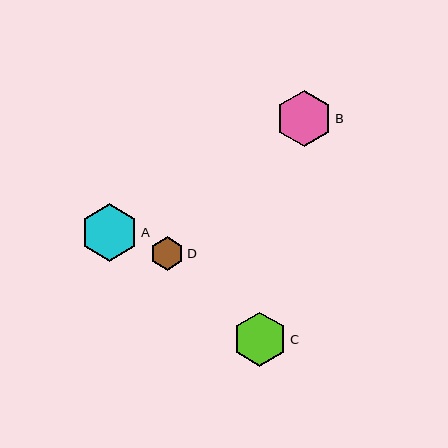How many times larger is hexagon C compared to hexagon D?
Hexagon C is approximately 1.6 times the size of hexagon D.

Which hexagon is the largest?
Hexagon A is the largest with a size of approximately 58 pixels.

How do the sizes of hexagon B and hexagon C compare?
Hexagon B and hexagon C are approximately the same size.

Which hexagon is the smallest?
Hexagon D is the smallest with a size of approximately 33 pixels.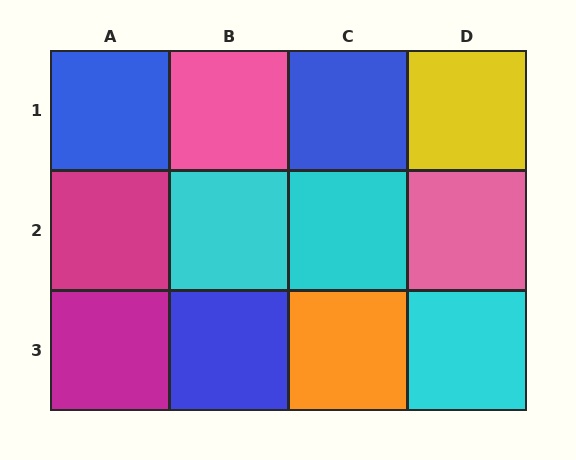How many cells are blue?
3 cells are blue.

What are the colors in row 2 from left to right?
Magenta, cyan, cyan, pink.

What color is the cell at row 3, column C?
Orange.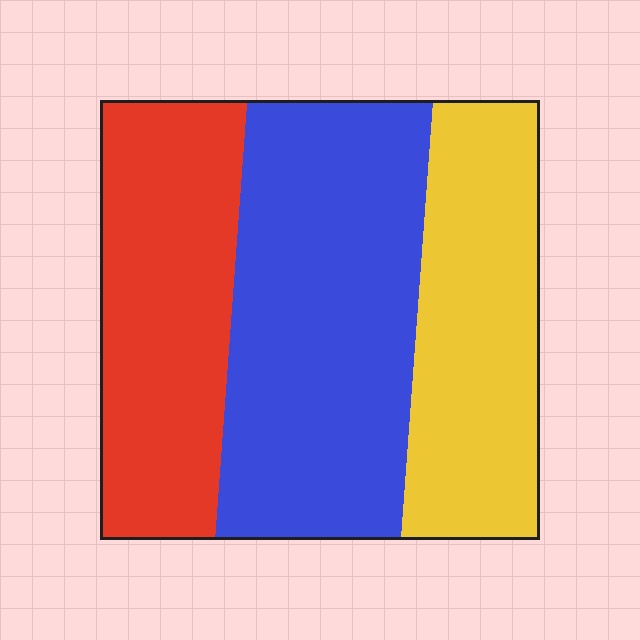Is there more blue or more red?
Blue.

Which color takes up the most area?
Blue, at roughly 40%.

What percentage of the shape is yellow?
Yellow takes up about one quarter (1/4) of the shape.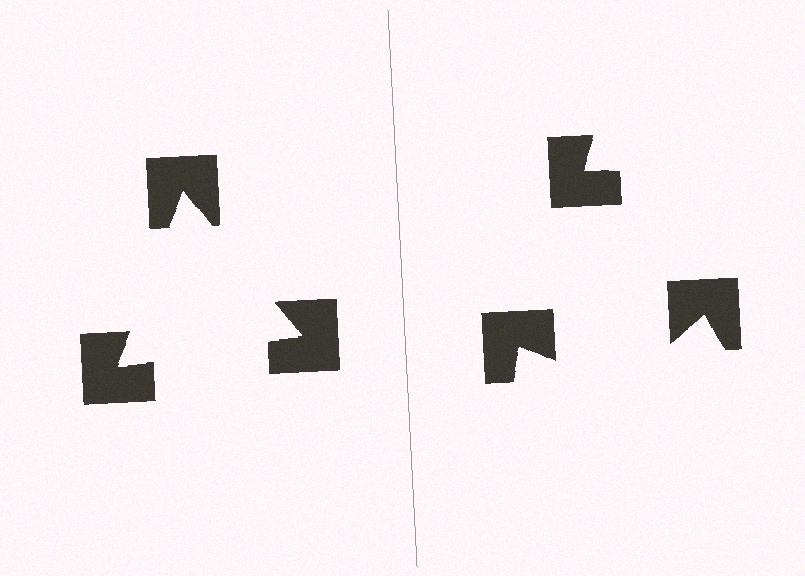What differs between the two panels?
The notched squares are positioned identically on both sides; only the wedge orientations differ. On the left they align to a triangle; on the right they are misaligned.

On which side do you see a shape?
An illusory triangle appears on the left side. On the right side the wedge cuts are rotated, so no coherent shape forms.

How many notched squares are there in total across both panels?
6 — 3 on each side.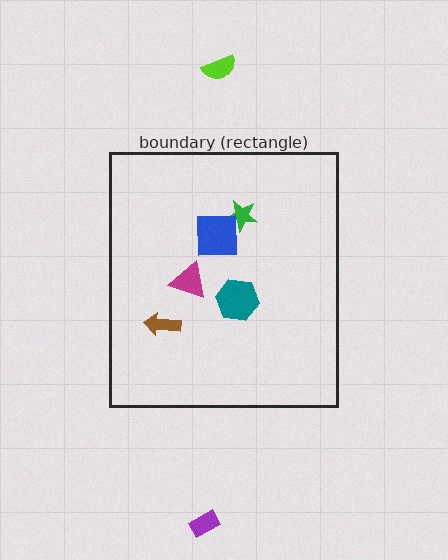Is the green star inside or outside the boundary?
Inside.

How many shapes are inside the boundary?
5 inside, 2 outside.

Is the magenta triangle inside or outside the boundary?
Inside.